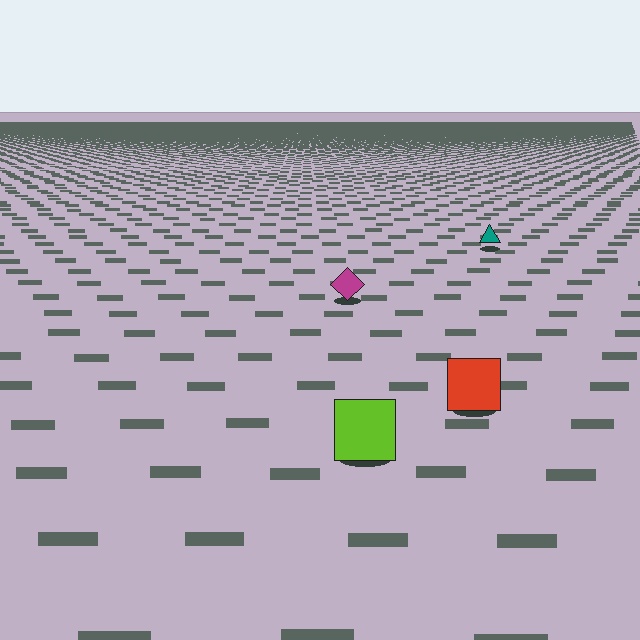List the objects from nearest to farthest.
From nearest to farthest: the lime square, the red square, the magenta diamond, the teal triangle.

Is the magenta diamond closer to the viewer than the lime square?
No. The lime square is closer — you can tell from the texture gradient: the ground texture is coarser near it.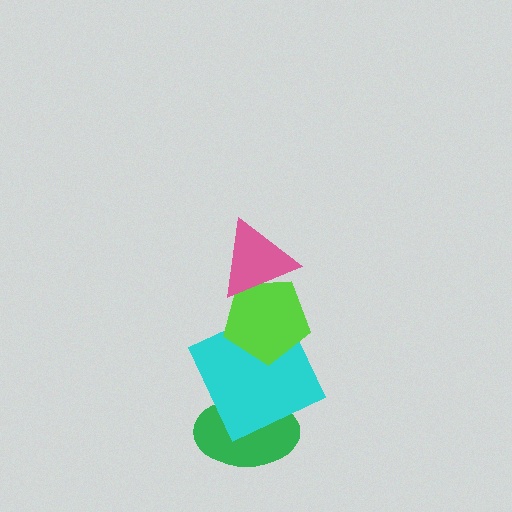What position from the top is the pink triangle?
The pink triangle is 1st from the top.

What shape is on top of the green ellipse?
The cyan square is on top of the green ellipse.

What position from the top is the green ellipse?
The green ellipse is 4th from the top.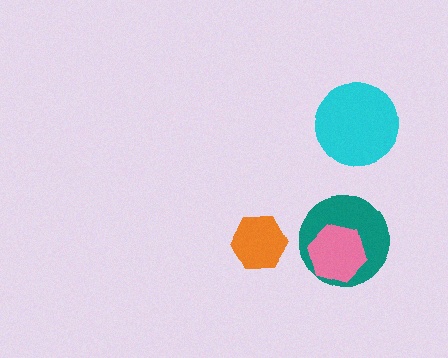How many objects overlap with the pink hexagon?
1 object overlaps with the pink hexagon.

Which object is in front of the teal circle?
The pink hexagon is in front of the teal circle.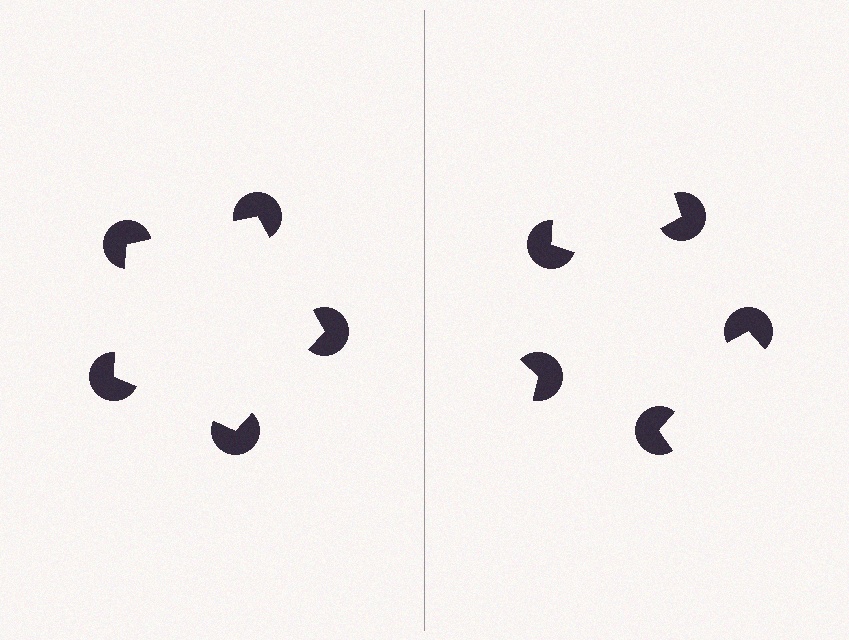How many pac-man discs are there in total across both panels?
10 — 5 on each side.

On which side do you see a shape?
An illusory pentagon appears on the left side. On the right side the wedge cuts are rotated, so no coherent shape forms.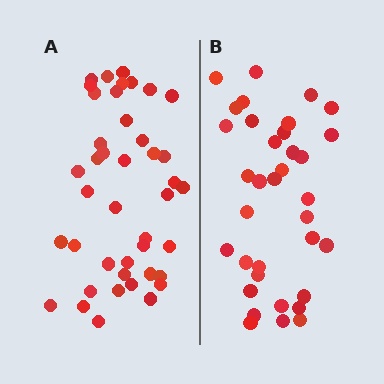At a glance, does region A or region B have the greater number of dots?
Region A (the left region) has more dots.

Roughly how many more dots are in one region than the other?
Region A has roughly 8 or so more dots than region B.